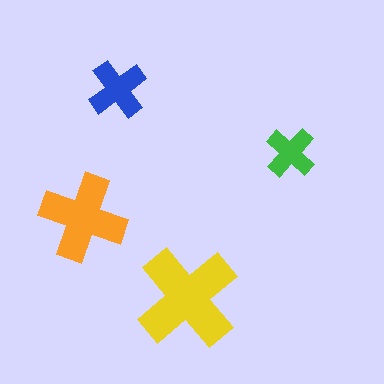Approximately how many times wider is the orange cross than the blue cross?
About 1.5 times wider.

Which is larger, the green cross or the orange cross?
The orange one.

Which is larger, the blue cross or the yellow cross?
The yellow one.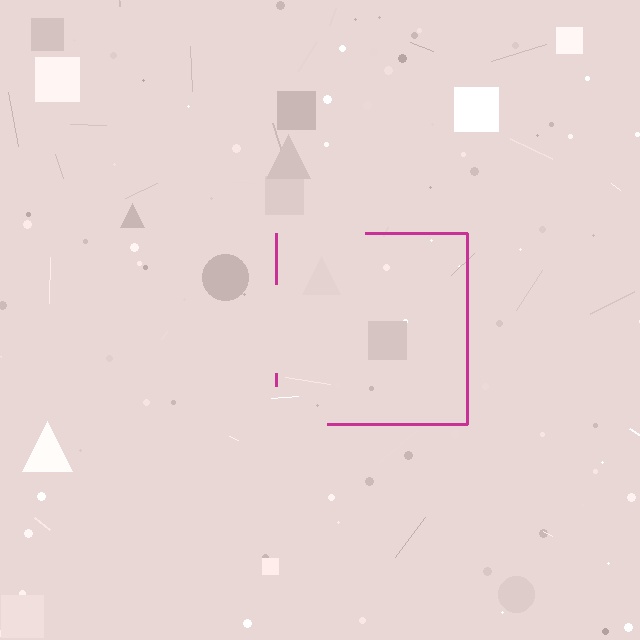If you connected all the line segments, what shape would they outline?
They would outline a square.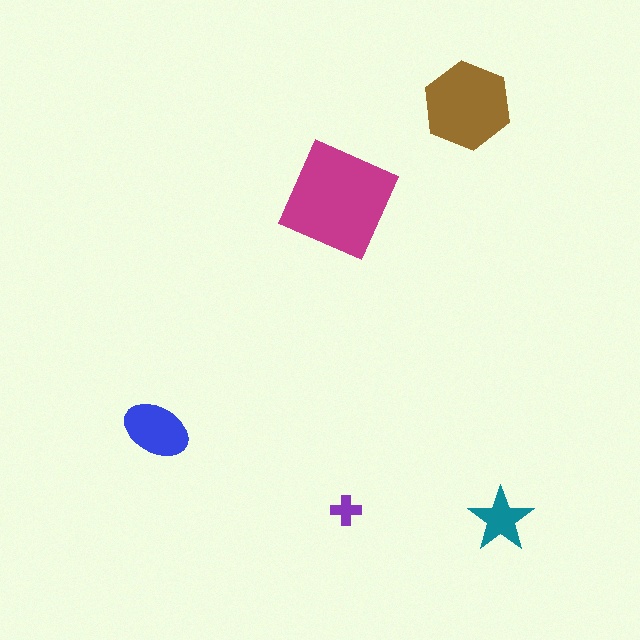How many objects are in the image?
There are 5 objects in the image.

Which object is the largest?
The magenta square.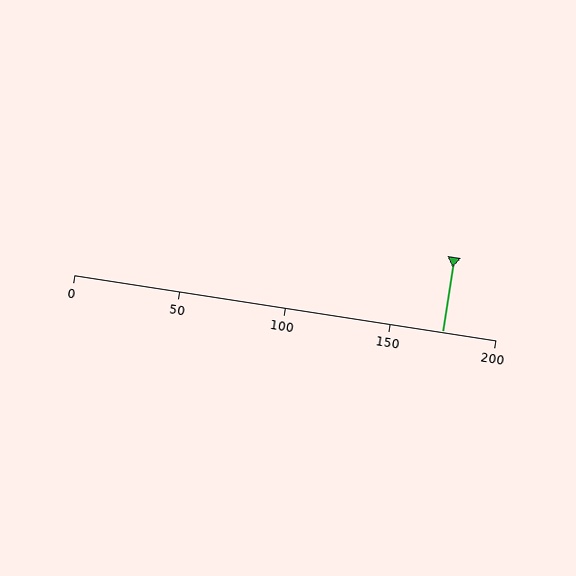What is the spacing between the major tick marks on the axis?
The major ticks are spaced 50 apart.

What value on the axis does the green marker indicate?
The marker indicates approximately 175.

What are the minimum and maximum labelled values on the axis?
The axis runs from 0 to 200.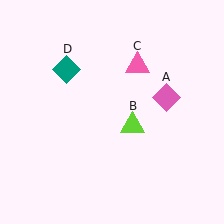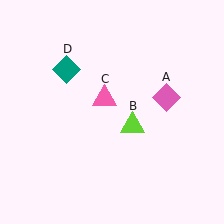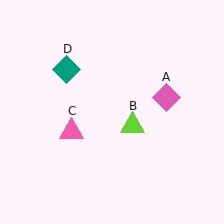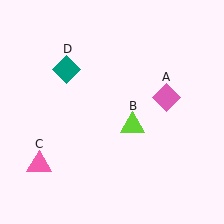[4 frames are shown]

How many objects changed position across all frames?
1 object changed position: pink triangle (object C).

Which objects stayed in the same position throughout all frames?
Pink diamond (object A) and lime triangle (object B) and teal diamond (object D) remained stationary.